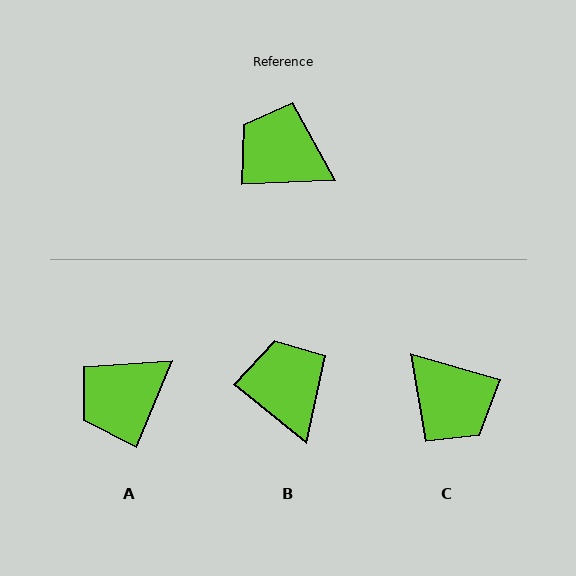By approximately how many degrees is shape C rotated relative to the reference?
Approximately 162 degrees counter-clockwise.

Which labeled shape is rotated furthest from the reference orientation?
C, about 162 degrees away.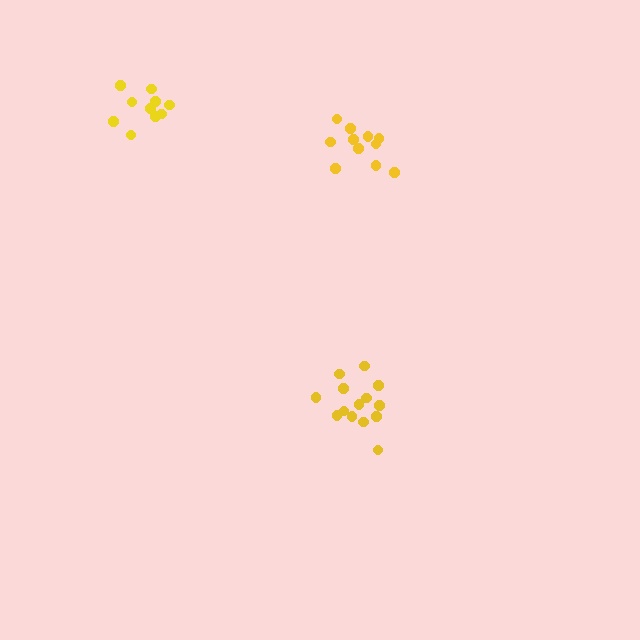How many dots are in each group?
Group 1: 10 dots, Group 2: 11 dots, Group 3: 14 dots (35 total).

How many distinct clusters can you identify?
There are 3 distinct clusters.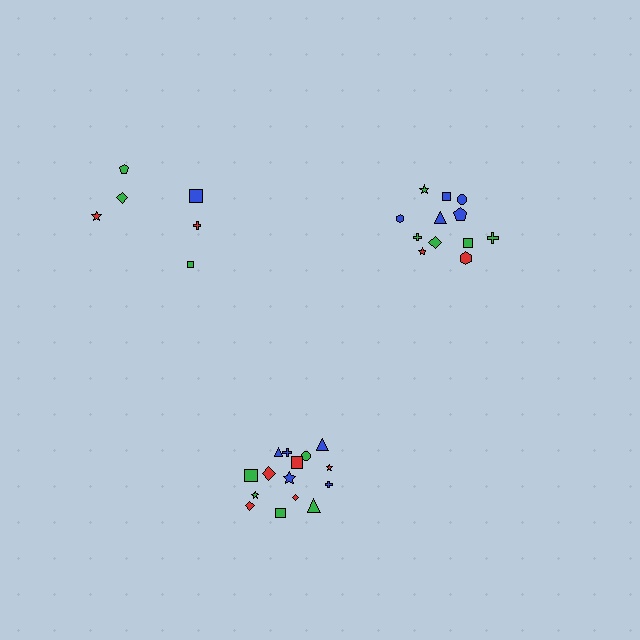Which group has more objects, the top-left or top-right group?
The top-right group.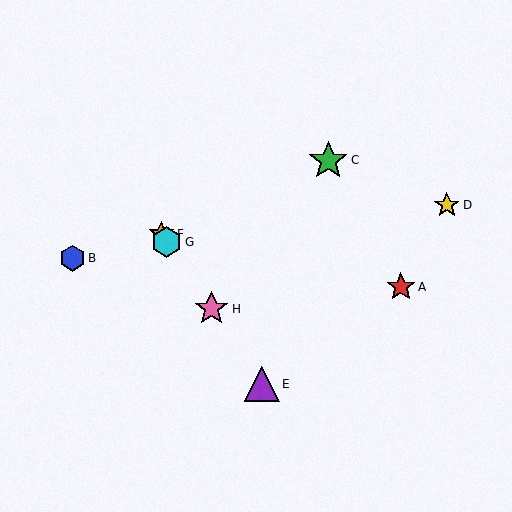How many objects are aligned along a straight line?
4 objects (E, F, G, H) are aligned along a straight line.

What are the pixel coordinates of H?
Object H is at (212, 309).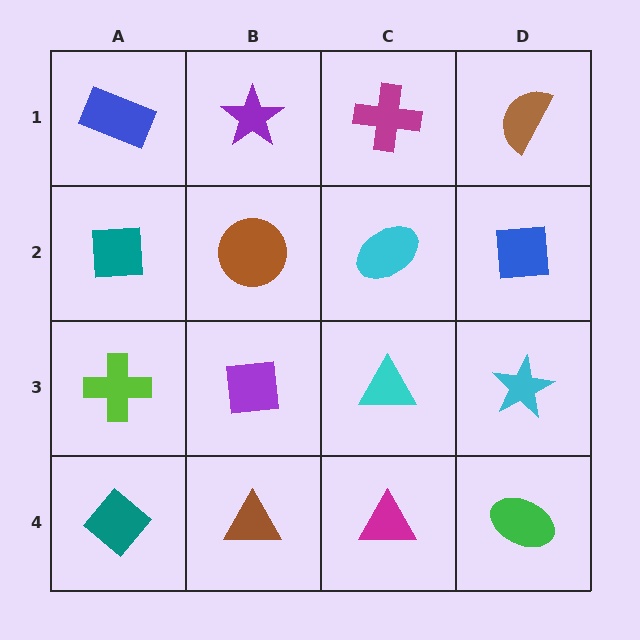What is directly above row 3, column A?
A teal square.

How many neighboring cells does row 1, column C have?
3.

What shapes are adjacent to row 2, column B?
A purple star (row 1, column B), a purple square (row 3, column B), a teal square (row 2, column A), a cyan ellipse (row 2, column C).